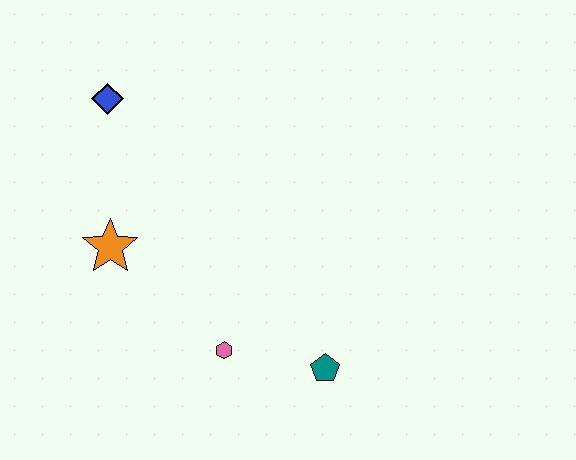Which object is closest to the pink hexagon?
The teal pentagon is closest to the pink hexagon.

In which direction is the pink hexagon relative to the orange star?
The pink hexagon is to the right of the orange star.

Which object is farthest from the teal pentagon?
The blue diamond is farthest from the teal pentagon.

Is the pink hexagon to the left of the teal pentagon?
Yes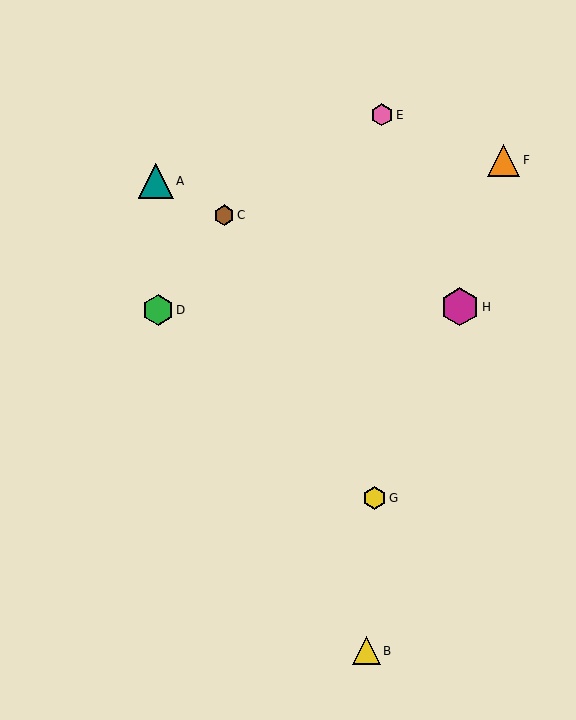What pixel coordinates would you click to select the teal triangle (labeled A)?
Click at (156, 181) to select the teal triangle A.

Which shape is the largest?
The magenta hexagon (labeled H) is the largest.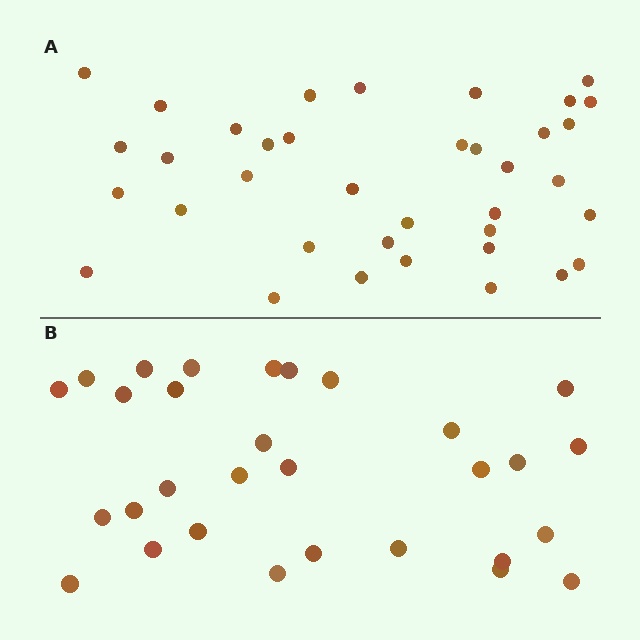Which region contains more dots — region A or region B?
Region A (the top region) has more dots.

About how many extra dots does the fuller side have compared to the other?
Region A has roughly 8 or so more dots than region B.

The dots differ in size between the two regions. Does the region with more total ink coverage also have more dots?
No. Region B has more total ink coverage because its dots are larger, but region A actually contains more individual dots. Total area can be misleading — the number of items is what matters here.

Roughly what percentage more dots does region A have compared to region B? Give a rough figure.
About 25% more.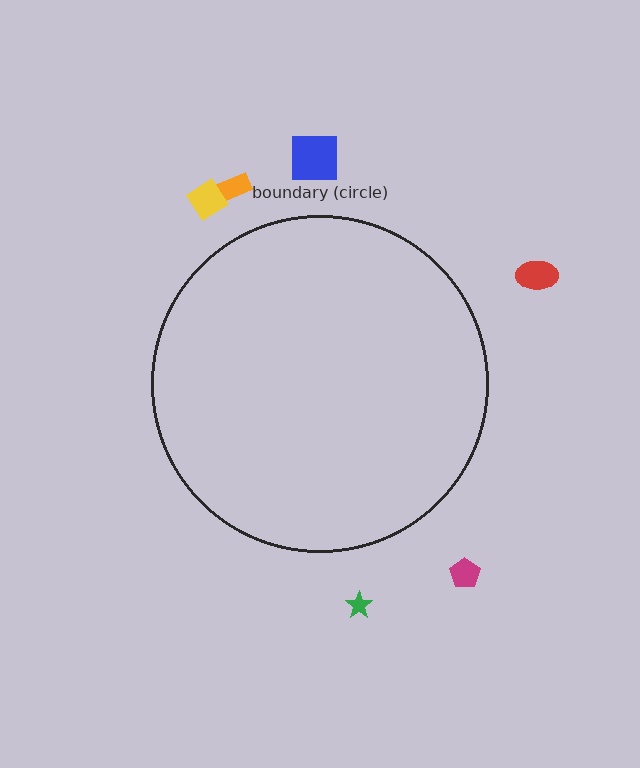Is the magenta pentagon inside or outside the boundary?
Outside.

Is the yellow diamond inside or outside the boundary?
Outside.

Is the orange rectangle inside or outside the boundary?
Outside.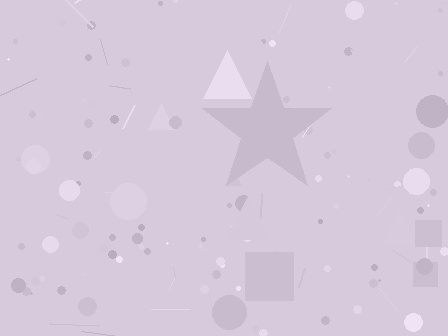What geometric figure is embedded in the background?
A star is embedded in the background.